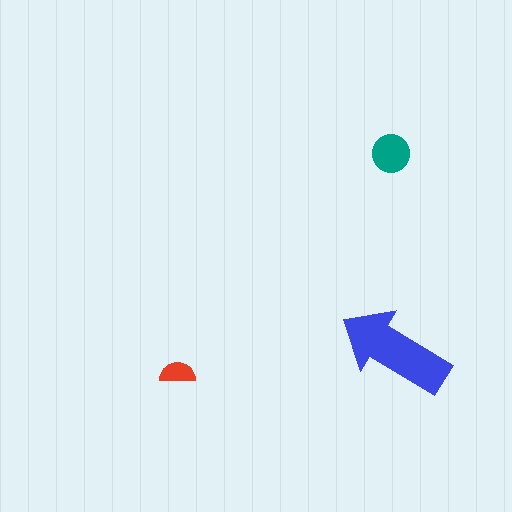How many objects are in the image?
There are 3 objects in the image.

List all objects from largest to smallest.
The blue arrow, the teal circle, the red semicircle.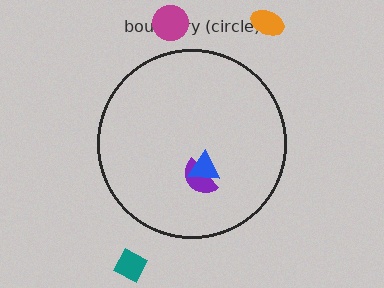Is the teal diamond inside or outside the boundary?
Outside.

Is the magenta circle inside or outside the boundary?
Outside.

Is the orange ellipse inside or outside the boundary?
Outside.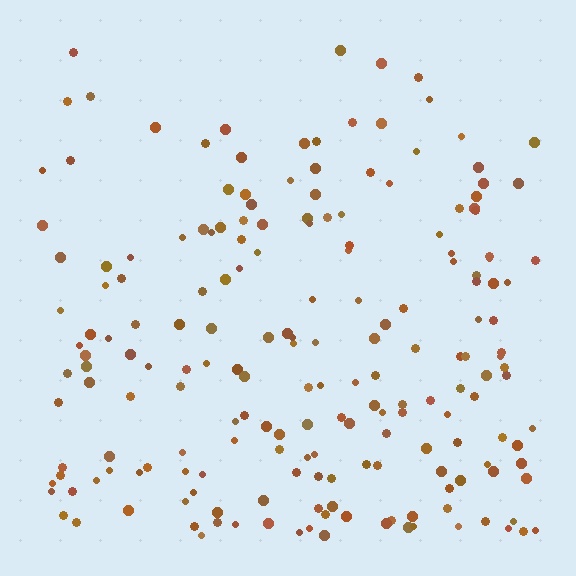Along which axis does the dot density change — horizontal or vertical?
Vertical.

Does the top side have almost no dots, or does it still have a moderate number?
Still a moderate number, just noticeably fewer than the bottom.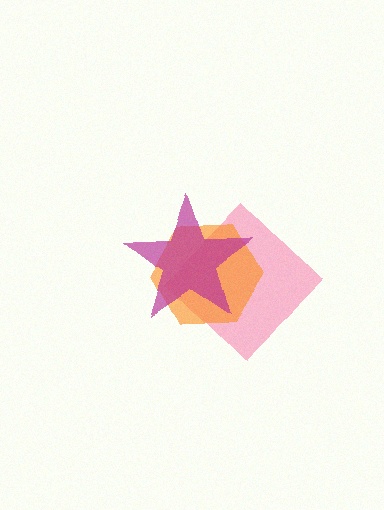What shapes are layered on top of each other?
The layered shapes are: a pink diamond, an orange hexagon, a magenta star.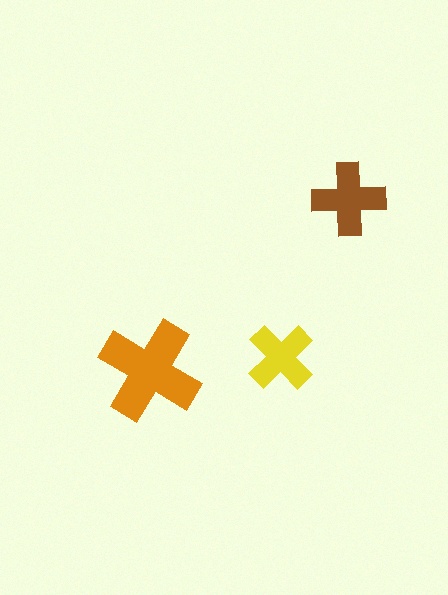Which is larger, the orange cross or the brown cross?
The orange one.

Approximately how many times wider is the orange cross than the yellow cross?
About 1.5 times wider.